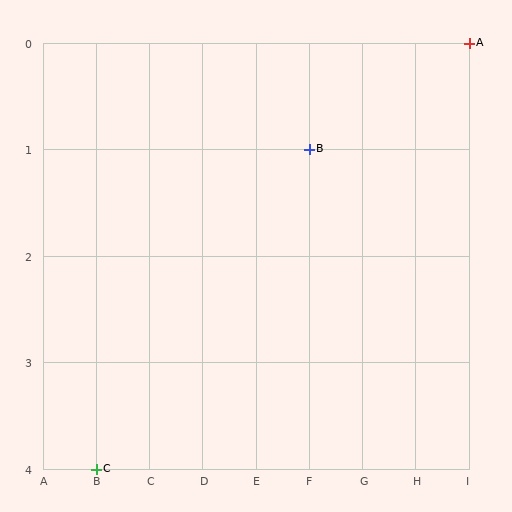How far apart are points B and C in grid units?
Points B and C are 4 columns and 3 rows apart (about 5.0 grid units diagonally).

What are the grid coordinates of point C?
Point C is at grid coordinates (B, 4).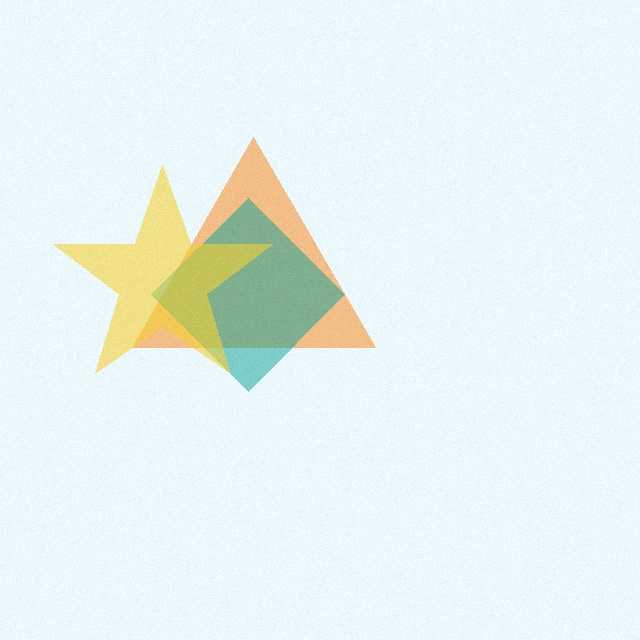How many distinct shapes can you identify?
There are 3 distinct shapes: an orange triangle, a teal diamond, a yellow star.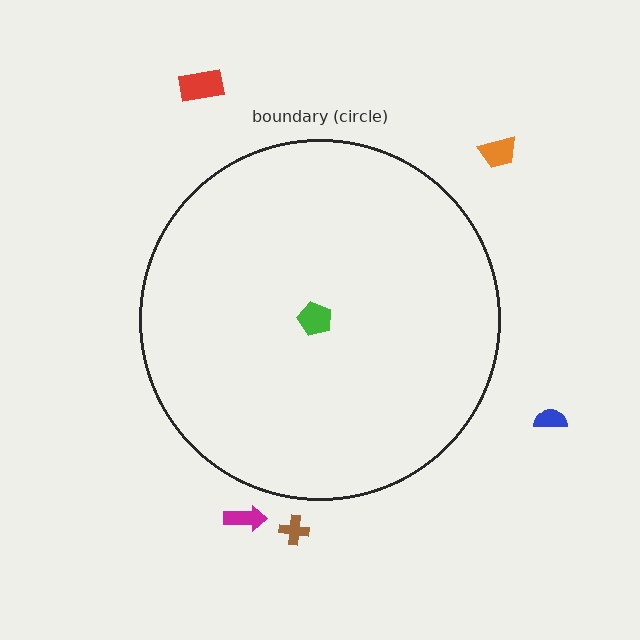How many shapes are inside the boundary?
1 inside, 5 outside.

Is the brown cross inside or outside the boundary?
Outside.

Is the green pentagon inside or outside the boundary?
Inside.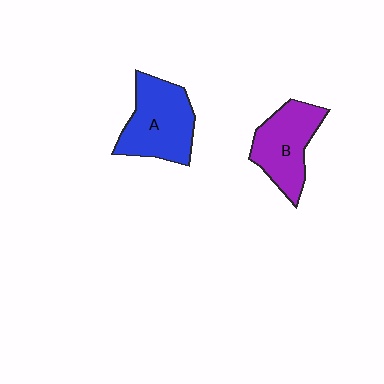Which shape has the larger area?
Shape A (blue).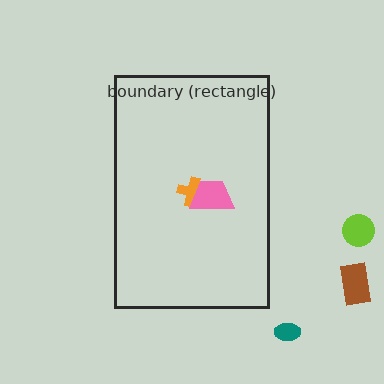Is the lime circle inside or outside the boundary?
Outside.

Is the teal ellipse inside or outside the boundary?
Outside.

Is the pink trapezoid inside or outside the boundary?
Inside.